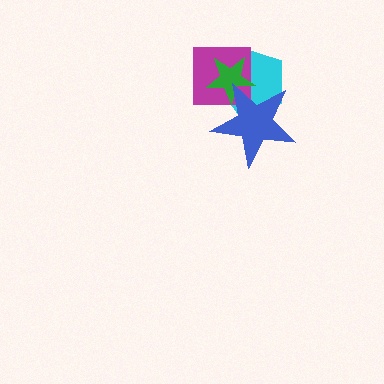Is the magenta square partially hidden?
Yes, it is partially covered by another shape.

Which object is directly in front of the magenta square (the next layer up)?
The green star is directly in front of the magenta square.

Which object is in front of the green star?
The blue star is in front of the green star.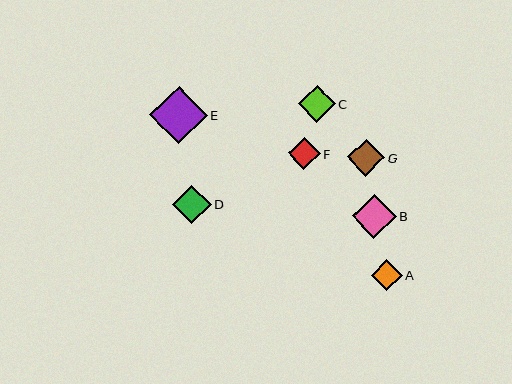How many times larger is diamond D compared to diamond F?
Diamond D is approximately 1.2 times the size of diamond F.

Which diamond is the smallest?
Diamond A is the smallest with a size of approximately 31 pixels.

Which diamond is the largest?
Diamond E is the largest with a size of approximately 57 pixels.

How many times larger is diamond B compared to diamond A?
Diamond B is approximately 1.4 times the size of diamond A.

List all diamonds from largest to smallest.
From largest to smallest: E, B, D, C, G, F, A.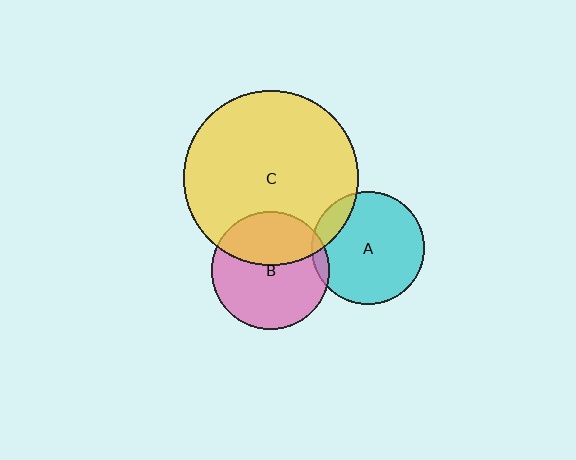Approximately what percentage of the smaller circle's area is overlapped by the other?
Approximately 5%.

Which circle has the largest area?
Circle C (yellow).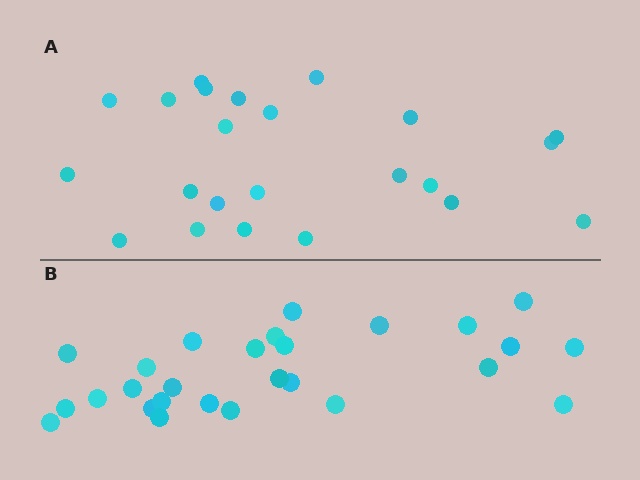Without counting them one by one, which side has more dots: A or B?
Region B (the bottom region) has more dots.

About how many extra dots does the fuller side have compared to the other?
Region B has about 4 more dots than region A.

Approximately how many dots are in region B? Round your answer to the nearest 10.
About 30 dots. (The exact count is 27, which rounds to 30.)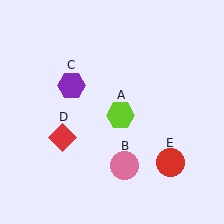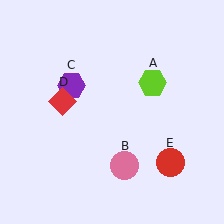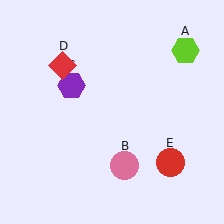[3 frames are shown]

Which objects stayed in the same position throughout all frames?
Pink circle (object B) and purple hexagon (object C) and red circle (object E) remained stationary.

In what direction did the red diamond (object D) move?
The red diamond (object D) moved up.